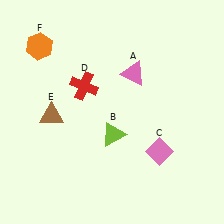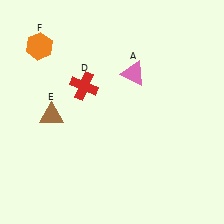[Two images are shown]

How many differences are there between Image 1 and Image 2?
There are 2 differences between the two images.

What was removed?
The lime triangle (B), the pink diamond (C) were removed in Image 2.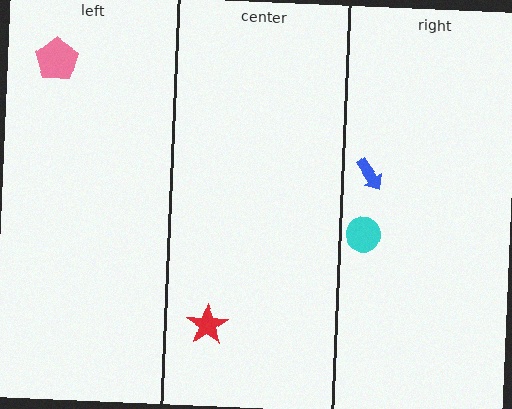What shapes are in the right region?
The cyan circle, the blue arrow.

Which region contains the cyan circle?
The right region.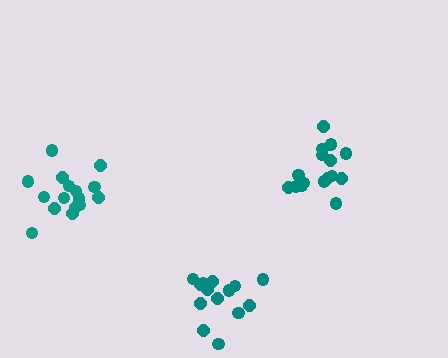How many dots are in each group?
Group 1: 15 dots, Group 2: 16 dots, Group 3: 16 dots (47 total).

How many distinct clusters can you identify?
There are 3 distinct clusters.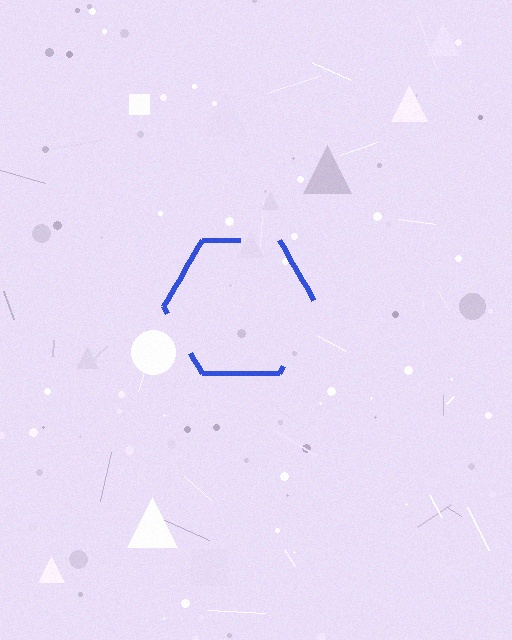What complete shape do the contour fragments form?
The contour fragments form a hexagon.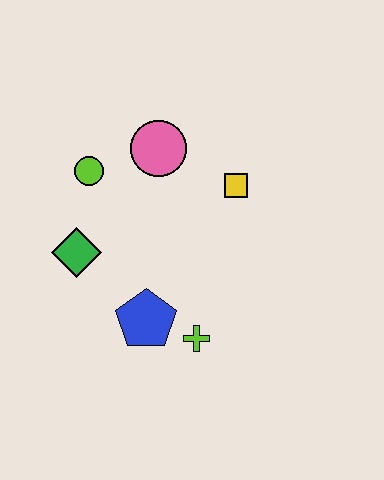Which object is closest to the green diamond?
The lime circle is closest to the green diamond.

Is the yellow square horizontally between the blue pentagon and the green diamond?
No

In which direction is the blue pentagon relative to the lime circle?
The blue pentagon is below the lime circle.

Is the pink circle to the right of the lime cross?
No